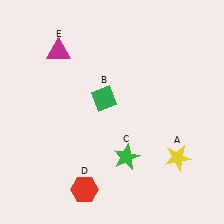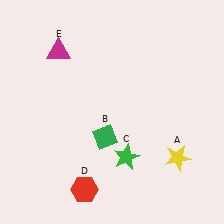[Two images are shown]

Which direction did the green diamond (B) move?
The green diamond (B) moved down.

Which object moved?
The green diamond (B) moved down.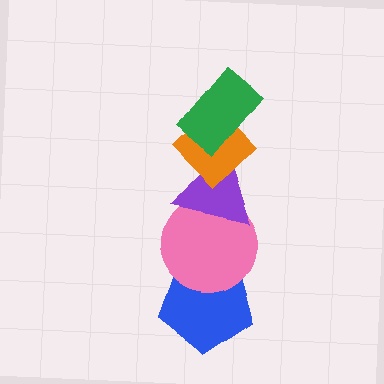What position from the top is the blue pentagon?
The blue pentagon is 5th from the top.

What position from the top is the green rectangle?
The green rectangle is 1st from the top.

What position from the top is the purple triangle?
The purple triangle is 3rd from the top.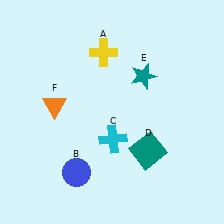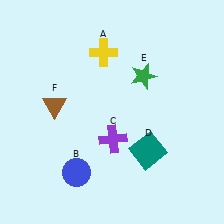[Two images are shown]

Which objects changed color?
C changed from cyan to purple. E changed from teal to green. F changed from orange to brown.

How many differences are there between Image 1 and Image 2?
There are 3 differences between the two images.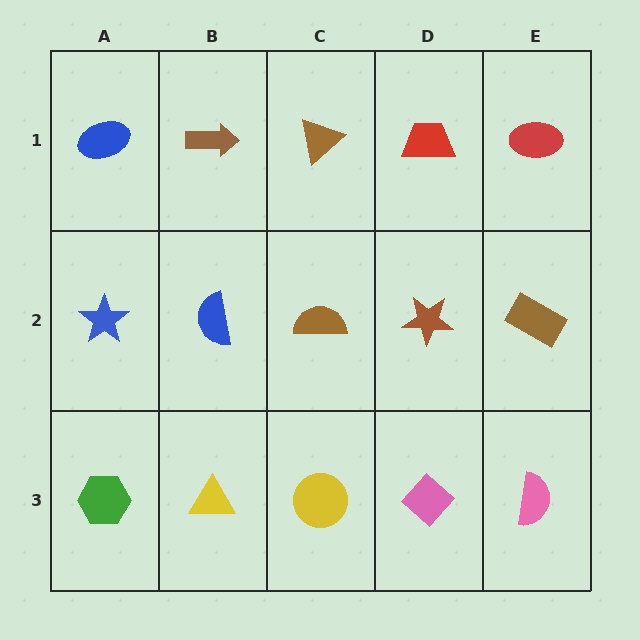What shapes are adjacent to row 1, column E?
A brown rectangle (row 2, column E), a red trapezoid (row 1, column D).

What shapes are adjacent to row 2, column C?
A brown triangle (row 1, column C), a yellow circle (row 3, column C), a blue semicircle (row 2, column B), a brown star (row 2, column D).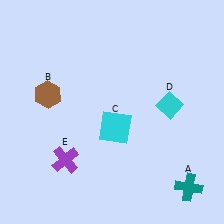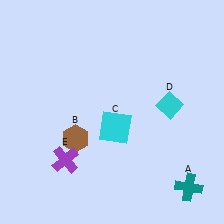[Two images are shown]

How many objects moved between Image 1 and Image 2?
1 object moved between the two images.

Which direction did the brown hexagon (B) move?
The brown hexagon (B) moved down.